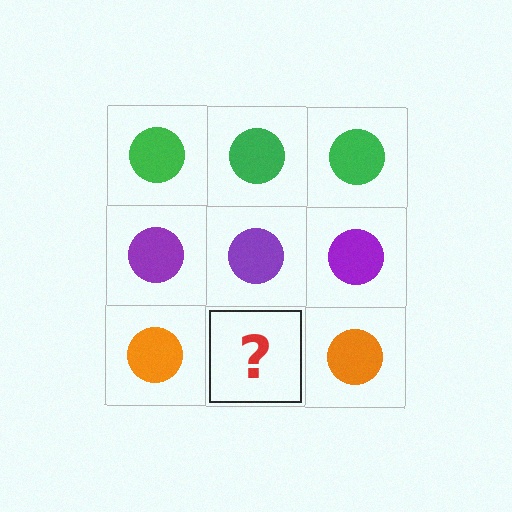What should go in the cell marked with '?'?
The missing cell should contain an orange circle.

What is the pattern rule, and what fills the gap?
The rule is that each row has a consistent color. The gap should be filled with an orange circle.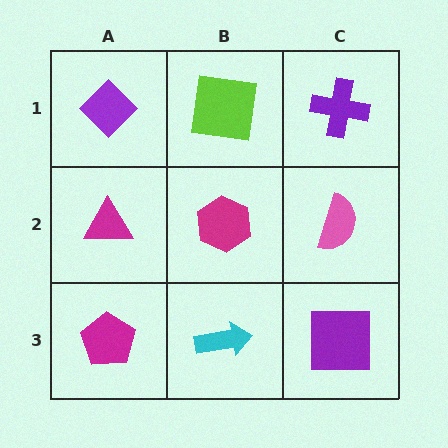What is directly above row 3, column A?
A magenta triangle.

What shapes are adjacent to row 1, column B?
A magenta hexagon (row 2, column B), a purple diamond (row 1, column A), a purple cross (row 1, column C).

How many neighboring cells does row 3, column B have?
3.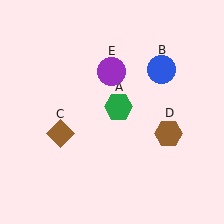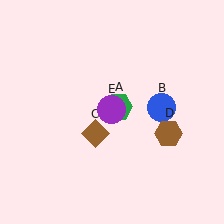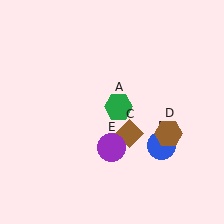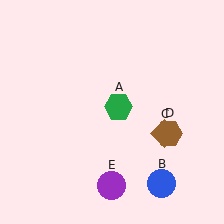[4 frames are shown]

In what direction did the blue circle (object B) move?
The blue circle (object B) moved down.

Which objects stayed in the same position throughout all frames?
Green hexagon (object A) and brown hexagon (object D) remained stationary.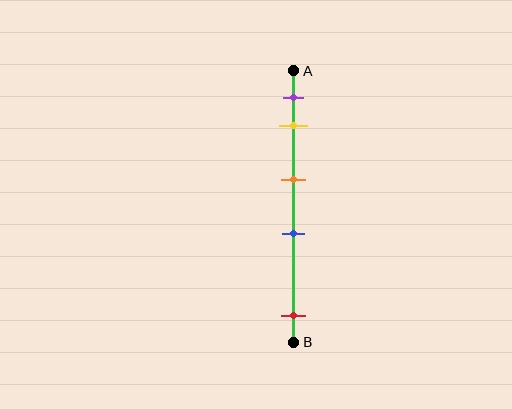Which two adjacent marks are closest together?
The purple and yellow marks are the closest adjacent pair.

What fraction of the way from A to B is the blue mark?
The blue mark is approximately 60% (0.6) of the way from A to B.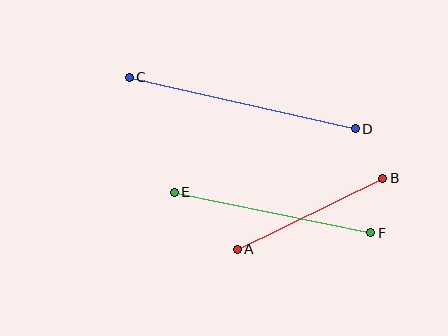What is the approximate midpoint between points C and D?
The midpoint is at approximately (242, 103) pixels.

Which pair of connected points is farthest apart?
Points C and D are farthest apart.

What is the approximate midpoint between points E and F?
The midpoint is at approximately (272, 213) pixels.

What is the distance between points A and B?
The distance is approximately 162 pixels.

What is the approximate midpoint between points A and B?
The midpoint is at approximately (310, 214) pixels.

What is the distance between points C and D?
The distance is approximately 232 pixels.